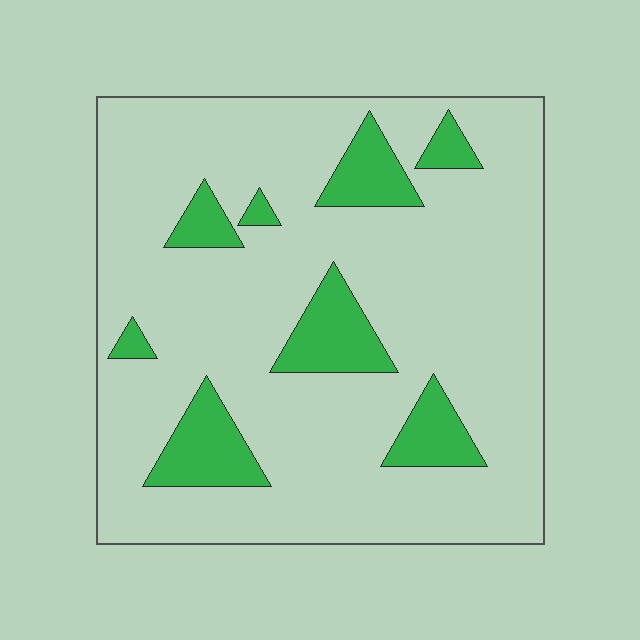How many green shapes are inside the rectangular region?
8.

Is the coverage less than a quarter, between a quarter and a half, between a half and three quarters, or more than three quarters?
Less than a quarter.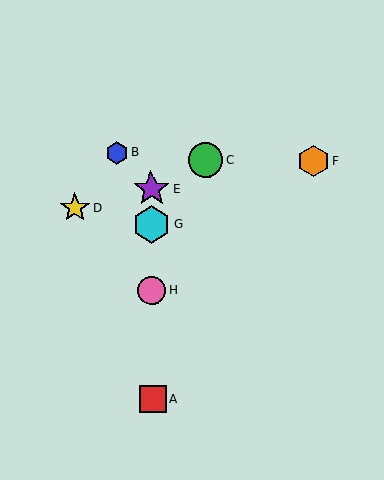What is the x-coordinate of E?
Object E is at x≈151.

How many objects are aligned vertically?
4 objects (A, E, G, H) are aligned vertically.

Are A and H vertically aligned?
Yes, both are at x≈153.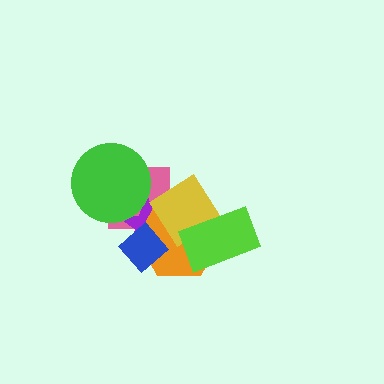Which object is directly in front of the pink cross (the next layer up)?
The purple star is directly in front of the pink cross.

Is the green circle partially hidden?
No, no other shape covers it.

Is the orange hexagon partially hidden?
Yes, it is partially covered by another shape.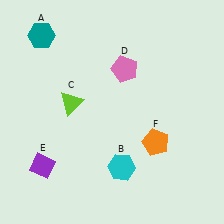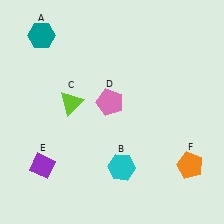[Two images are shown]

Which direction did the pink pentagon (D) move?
The pink pentagon (D) moved down.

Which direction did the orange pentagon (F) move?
The orange pentagon (F) moved right.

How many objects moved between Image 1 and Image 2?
2 objects moved between the two images.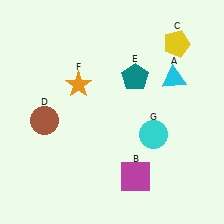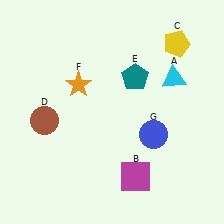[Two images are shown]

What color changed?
The circle (G) changed from cyan in Image 1 to blue in Image 2.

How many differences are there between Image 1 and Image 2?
There is 1 difference between the two images.